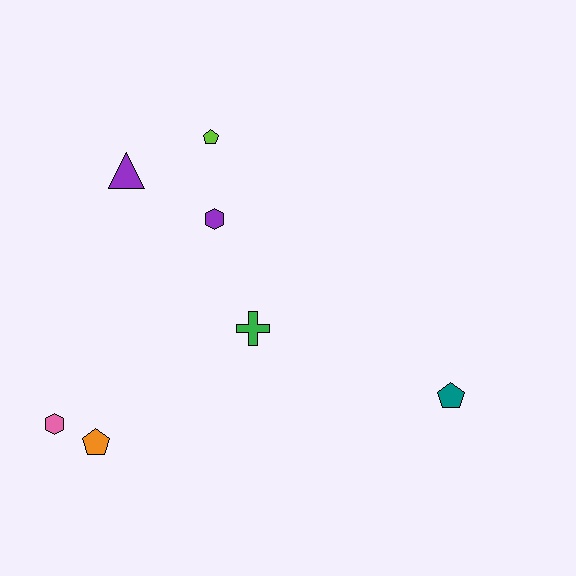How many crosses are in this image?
There is 1 cross.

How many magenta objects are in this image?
There are no magenta objects.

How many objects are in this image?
There are 7 objects.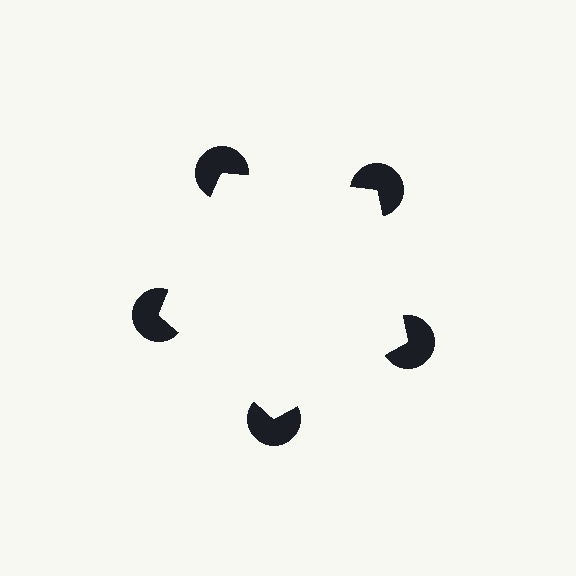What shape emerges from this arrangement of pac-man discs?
An illusory pentagon — its edges are inferred from the aligned wedge cuts in the pac-man discs, not physically drawn.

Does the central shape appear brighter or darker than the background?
It typically appears slightly brighter than the background, even though no actual brightness change is drawn.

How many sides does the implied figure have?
5 sides.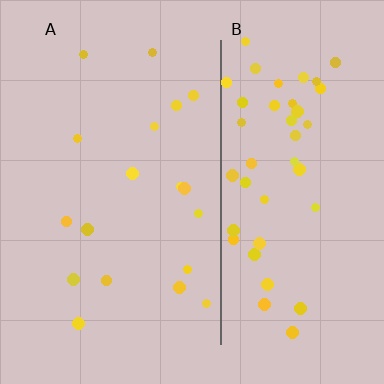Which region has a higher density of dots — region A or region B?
B (the right).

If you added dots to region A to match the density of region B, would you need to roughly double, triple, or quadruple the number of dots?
Approximately triple.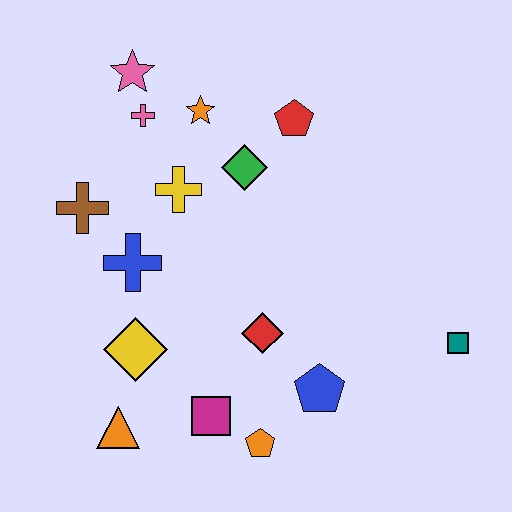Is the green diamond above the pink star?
No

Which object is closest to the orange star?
The pink cross is closest to the orange star.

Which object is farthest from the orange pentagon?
The pink star is farthest from the orange pentagon.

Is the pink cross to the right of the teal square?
No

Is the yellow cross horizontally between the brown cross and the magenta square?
Yes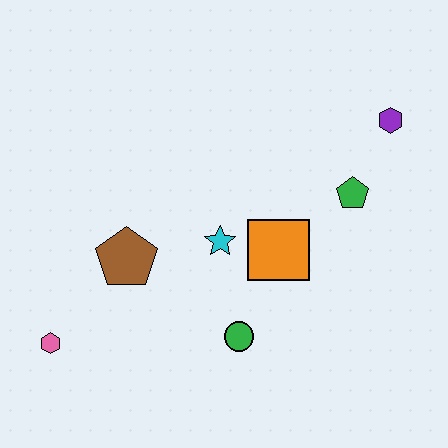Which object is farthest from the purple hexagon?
The pink hexagon is farthest from the purple hexagon.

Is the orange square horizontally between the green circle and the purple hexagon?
Yes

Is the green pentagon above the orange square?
Yes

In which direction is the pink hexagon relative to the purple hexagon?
The pink hexagon is to the left of the purple hexagon.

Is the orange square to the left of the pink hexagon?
No